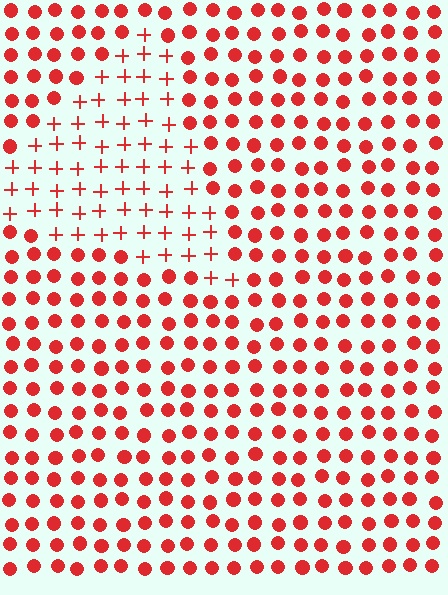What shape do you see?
I see a triangle.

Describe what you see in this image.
The image is filled with small red elements arranged in a uniform grid. A triangle-shaped region contains plus signs, while the surrounding area contains circles. The boundary is defined purely by the change in element shape.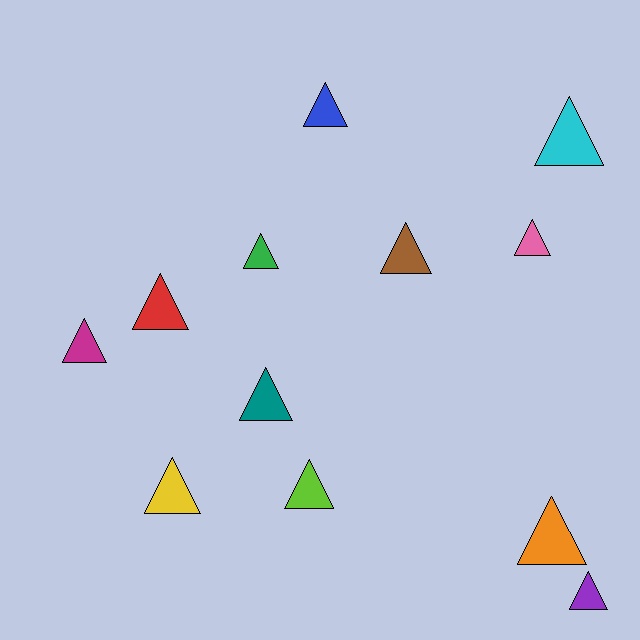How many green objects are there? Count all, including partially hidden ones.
There is 1 green object.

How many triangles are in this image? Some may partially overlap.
There are 12 triangles.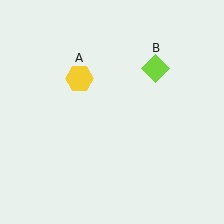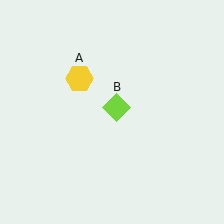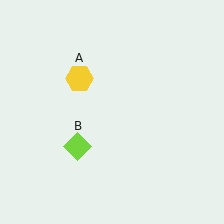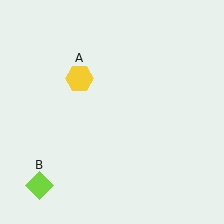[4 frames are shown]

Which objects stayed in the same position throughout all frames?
Yellow hexagon (object A) remained stationary.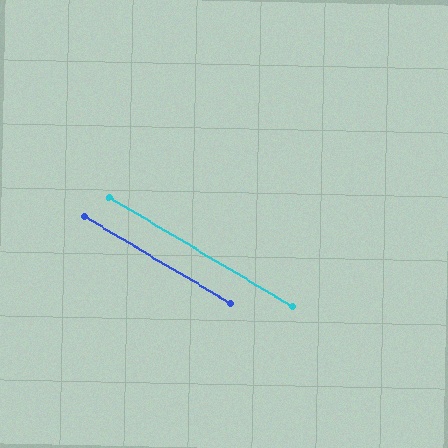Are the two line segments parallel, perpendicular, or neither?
Parallel — their directions differ by only 0.1°.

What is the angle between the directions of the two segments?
Approximately 0 degrees.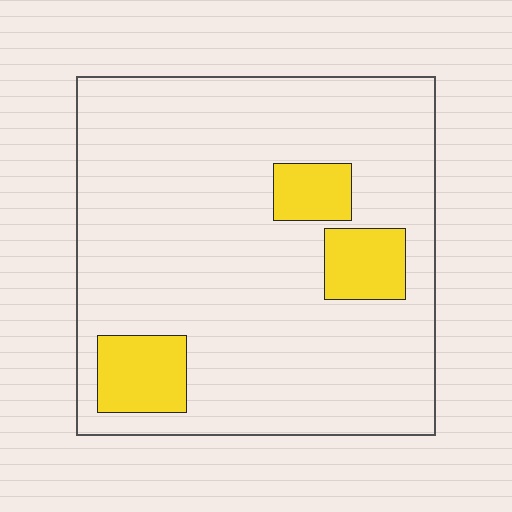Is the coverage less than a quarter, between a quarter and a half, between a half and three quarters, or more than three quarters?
Less than a quarter.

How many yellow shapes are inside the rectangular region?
3.